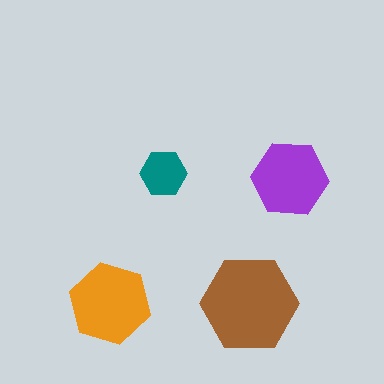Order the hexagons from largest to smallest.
the brown one, the orange one, the purple one, the teal one.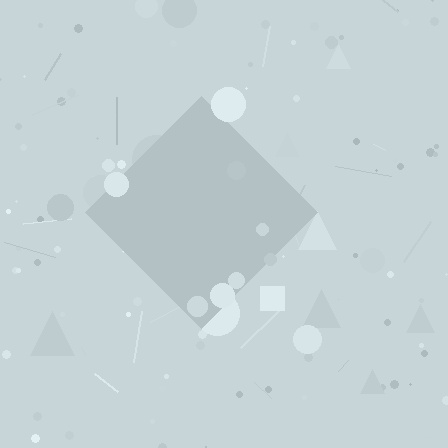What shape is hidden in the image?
A diamond is hidden in the image.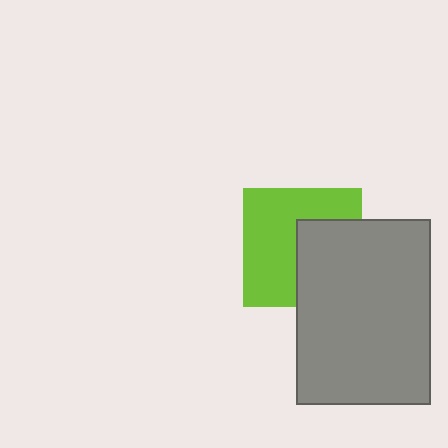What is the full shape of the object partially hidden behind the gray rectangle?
The partially hidden object is a lime square.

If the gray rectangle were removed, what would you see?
You would see the complete lime square.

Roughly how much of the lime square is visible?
About half of it is visible (roughly 59%).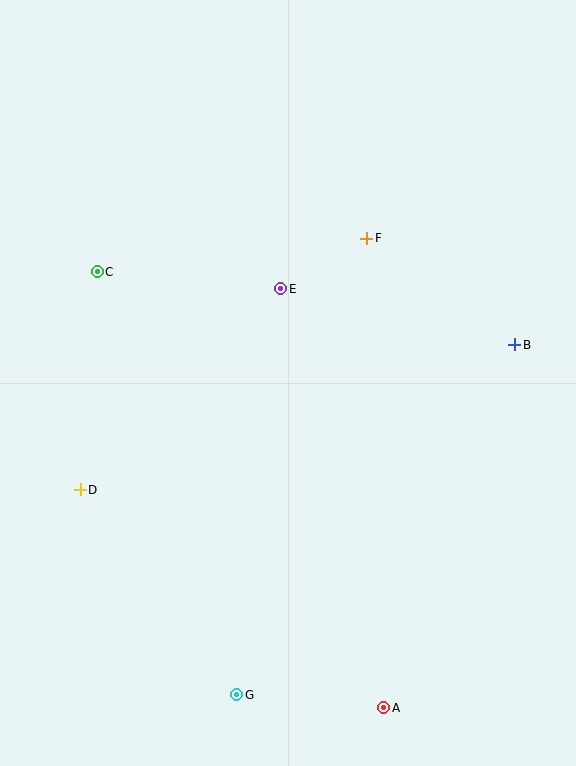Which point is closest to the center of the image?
Point E at (281, 289) is closest to the center.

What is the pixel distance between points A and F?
The distance between A and F is 470 pixels.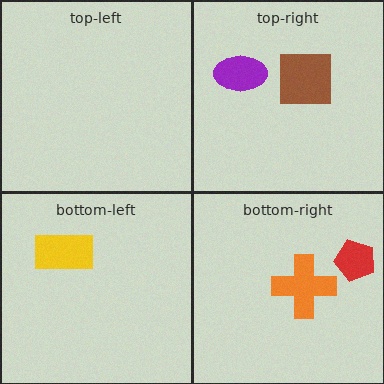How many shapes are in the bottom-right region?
2.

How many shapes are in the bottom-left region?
1.